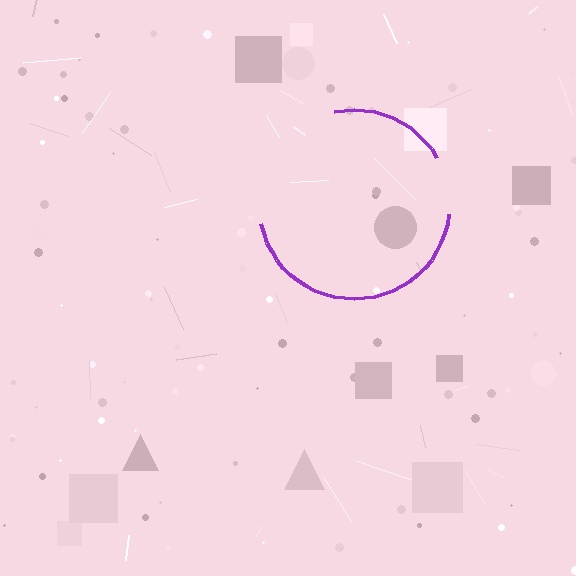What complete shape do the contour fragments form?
The contour fragments form a circle.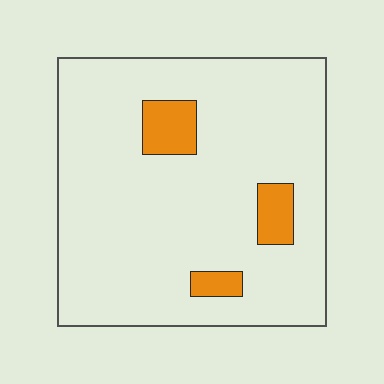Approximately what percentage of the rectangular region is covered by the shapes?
Approximately 10%.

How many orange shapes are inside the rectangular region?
3.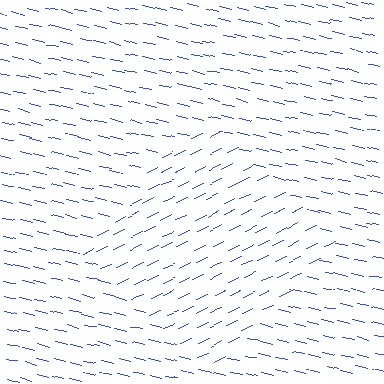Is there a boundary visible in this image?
Yes, there is a texture boundary formed by a change in line orientation.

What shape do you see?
I see a diamond.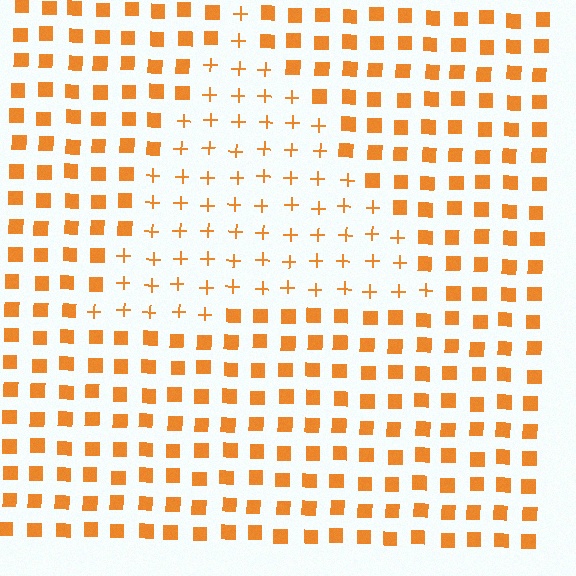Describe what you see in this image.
The image is filled with small orange elements arranged in a uniform grid. A triangle-shaped region contains plus signs, while the surrounding area contains squares. The boundary is defined purely by the change in element shape.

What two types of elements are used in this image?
The image uses plus signs inside the triangle region and squares outside it.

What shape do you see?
I see a triangle.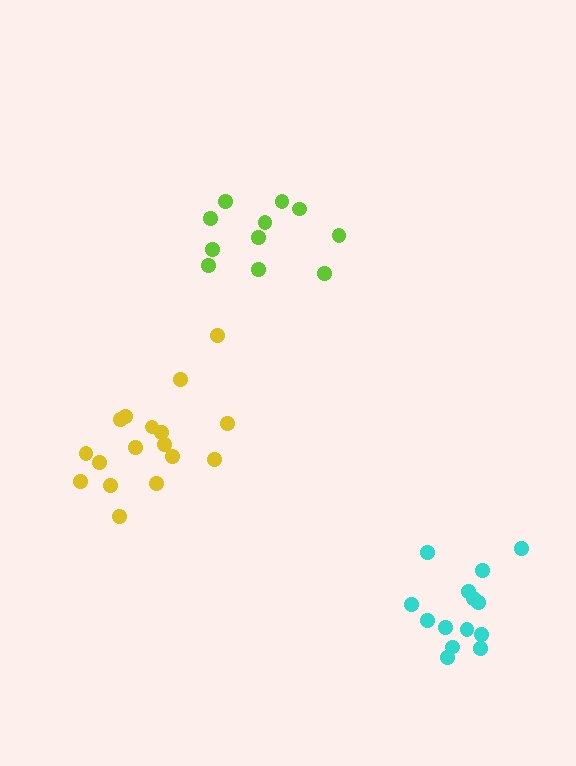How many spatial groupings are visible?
There are 3 spatial groupings.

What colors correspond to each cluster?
The clusters are colored: lime, cyan, yellow.